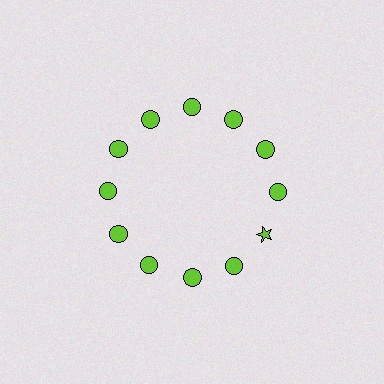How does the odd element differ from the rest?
It has a different shape: star instead of circle.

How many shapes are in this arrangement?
There are 12 shapes arranged in a ring pattern.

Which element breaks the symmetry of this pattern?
The lime star at roughly the 4 o'clock position breaks the symmetry. All other shapes are lime circles.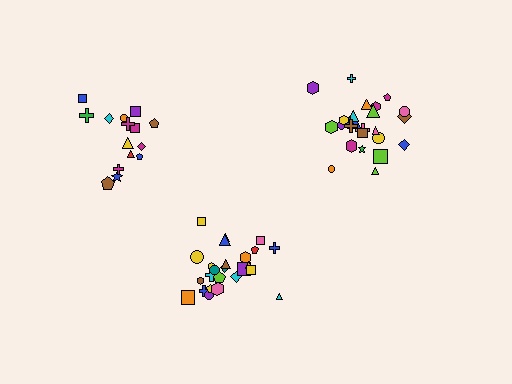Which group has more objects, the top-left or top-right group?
The top-right group.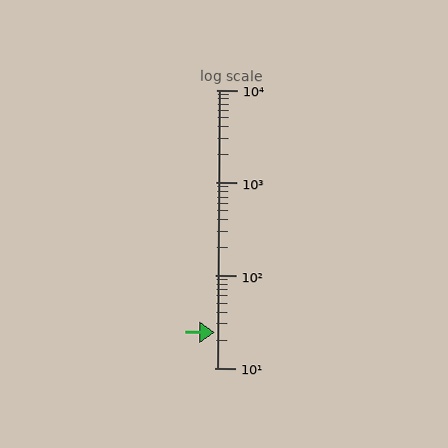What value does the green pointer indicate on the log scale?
The pointer indicates approximately 24.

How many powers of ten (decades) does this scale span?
The scale spans 3 decades, from 10 to 10000.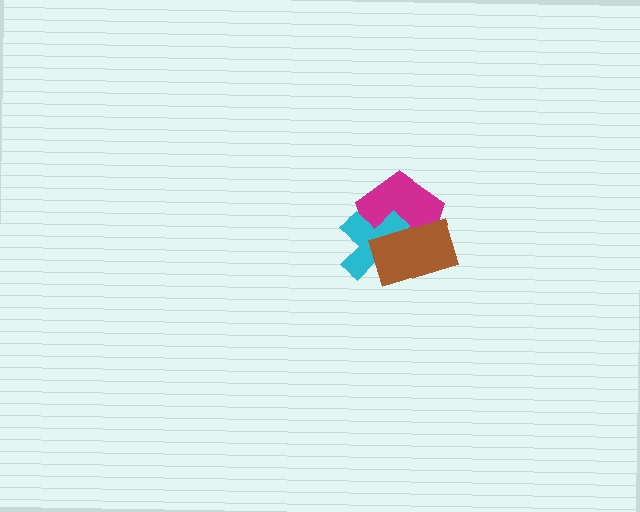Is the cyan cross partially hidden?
Yes, it is partially covered by another shape.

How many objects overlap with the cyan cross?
2 objects overlap with the cyan cross.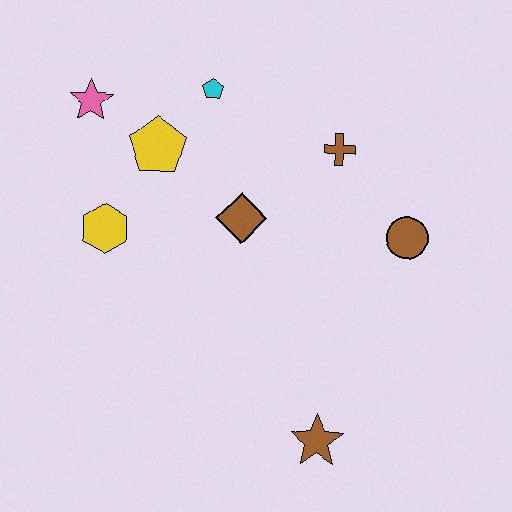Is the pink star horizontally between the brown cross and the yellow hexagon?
No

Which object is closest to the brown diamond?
The yellow pentagon is closest to the brown diamond.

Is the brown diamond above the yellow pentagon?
No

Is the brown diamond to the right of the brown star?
No